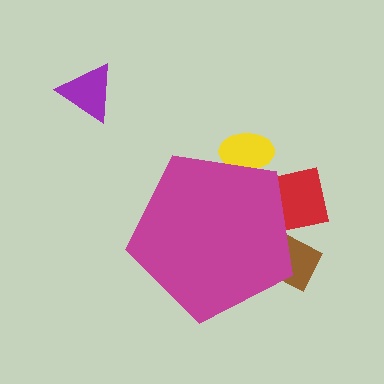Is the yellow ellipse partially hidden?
Yes, the yellow ellipse is partially hidden behind the magenta pentagon.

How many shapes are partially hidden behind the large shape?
3 shapes are partially hidden.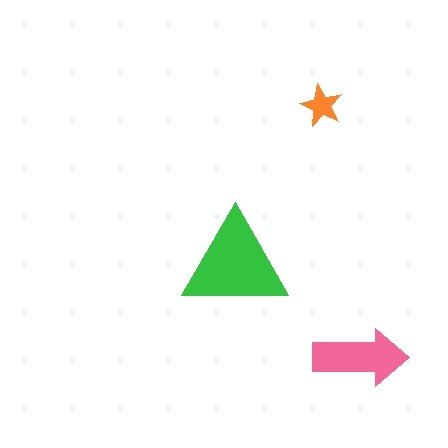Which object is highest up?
The orange star is topmost.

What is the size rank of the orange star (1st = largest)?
3rd.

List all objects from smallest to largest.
The orange star, the pink arrow, the green triangle.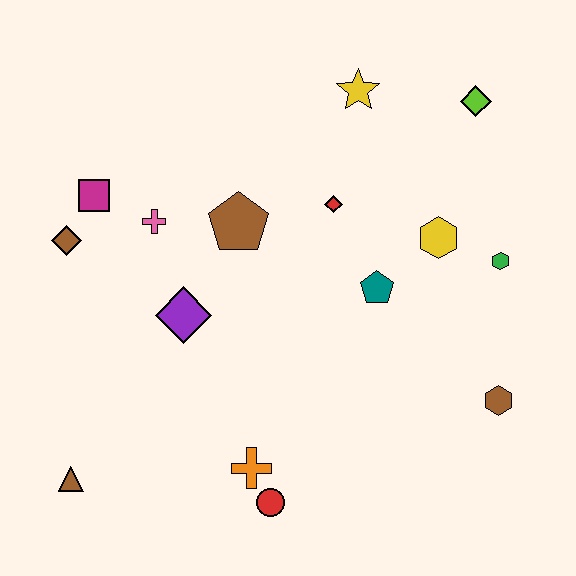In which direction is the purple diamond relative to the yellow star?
The purple diamond is below the yellow star.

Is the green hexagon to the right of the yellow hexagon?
Yes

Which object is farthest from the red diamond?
The brown triangle is farthest from the red diamond.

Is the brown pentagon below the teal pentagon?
No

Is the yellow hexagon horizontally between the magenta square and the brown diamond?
No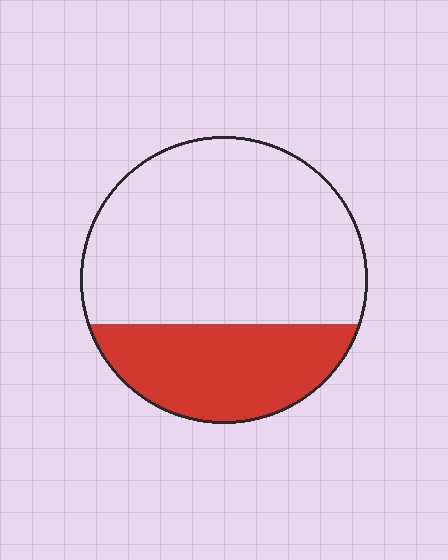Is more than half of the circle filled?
No.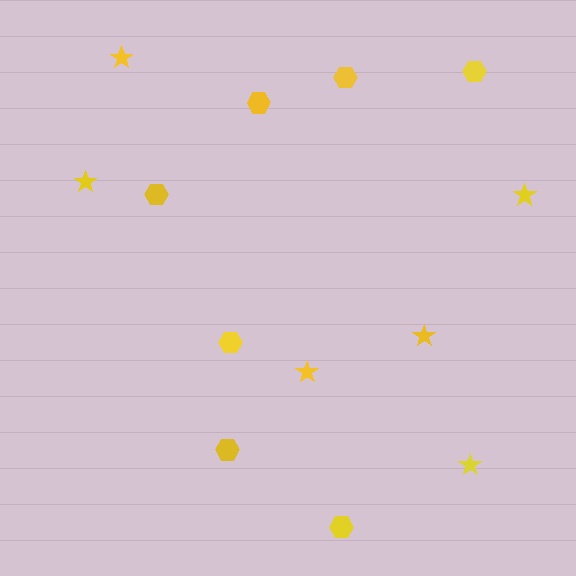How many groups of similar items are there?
There are 2 groups: one group of hexagons (7) and one group of stars (6).